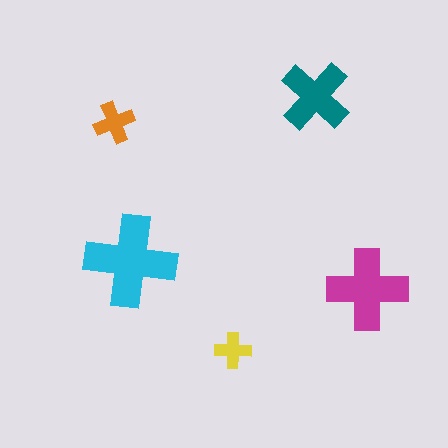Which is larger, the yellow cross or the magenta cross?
The magenta one.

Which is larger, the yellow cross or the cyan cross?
The cyan one.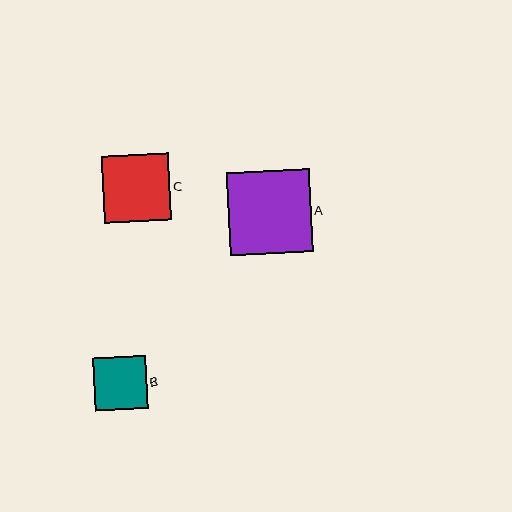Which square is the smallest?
Square B is the smallest with a size of approximately 53 pixels.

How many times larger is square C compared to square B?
Square C is approximately 1.3 times the size of square B.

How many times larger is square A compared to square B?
Square A is approximately 1.6 times the size of square B.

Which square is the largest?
Square A is the largest with a size of approximately 83 pixels.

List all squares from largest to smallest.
From largest to smallest: A, C, B.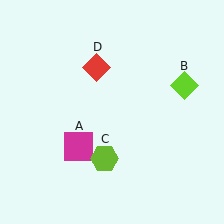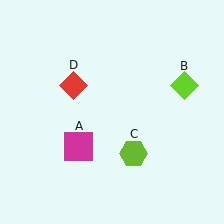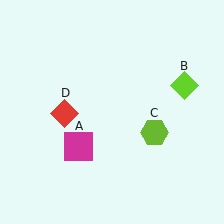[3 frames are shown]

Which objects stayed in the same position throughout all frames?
Magenta square (object A) and lime diamond (object B) remained stationary.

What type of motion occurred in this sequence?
The lime hexagon (object C), red diamond (object D) rotated counterclockwise around the center of the scene.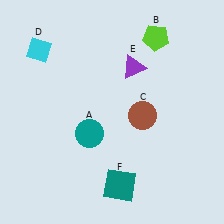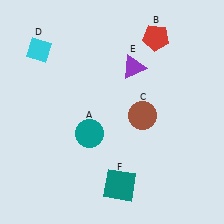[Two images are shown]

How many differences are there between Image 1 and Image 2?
There is 1 difference between the two images.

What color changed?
The pentagon (B) changed from lime in Image 1 to red in Image 2.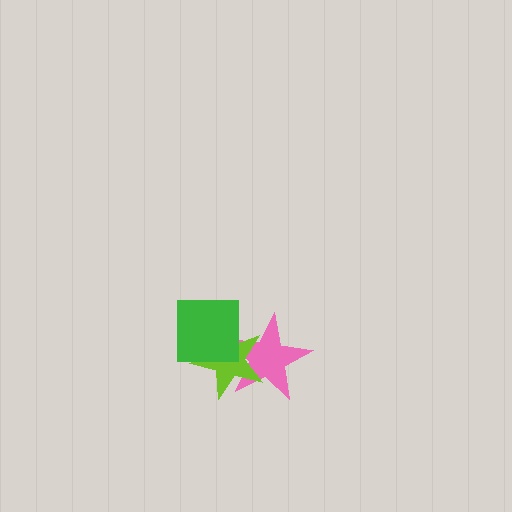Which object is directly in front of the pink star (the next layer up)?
The lime star is directly in front of the pink star.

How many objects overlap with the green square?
2 objects overlap with the green square.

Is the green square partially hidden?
No, no other shape covers it.